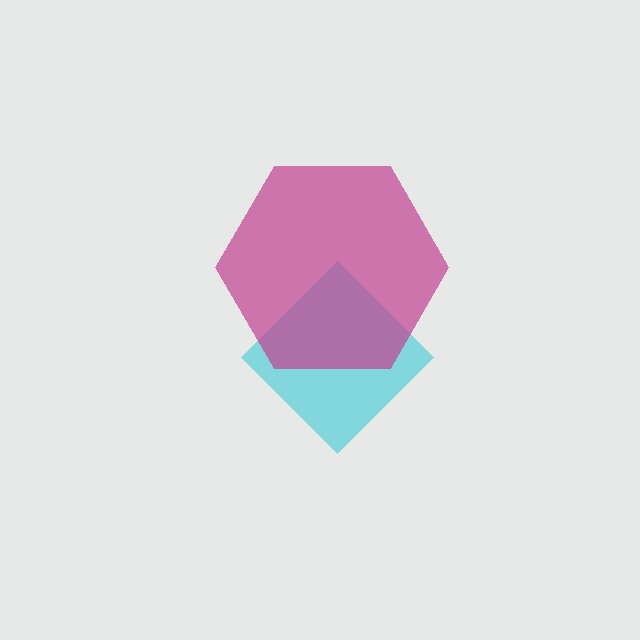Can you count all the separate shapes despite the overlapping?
Yes, there are 2 separate shapes.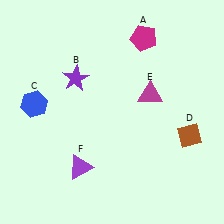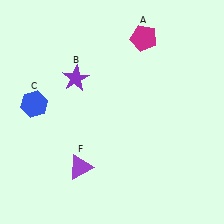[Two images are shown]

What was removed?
The magenta triangle (E), the brown diamond (D) were removed in Image 2.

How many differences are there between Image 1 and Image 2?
There are 2 differences between the two images.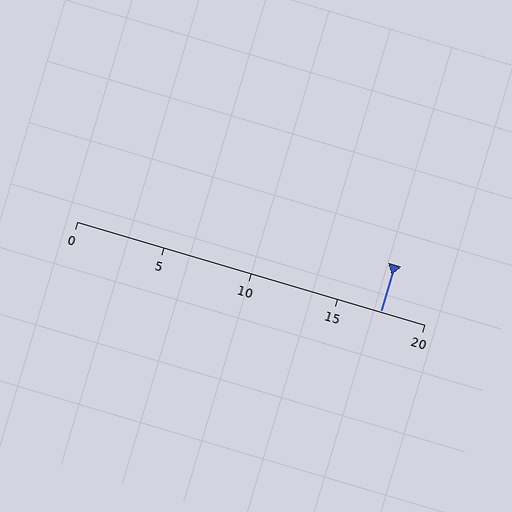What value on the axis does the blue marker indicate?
The marker indicates approximately 17.5.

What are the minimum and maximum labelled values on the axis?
The axis runs from 0 to 20.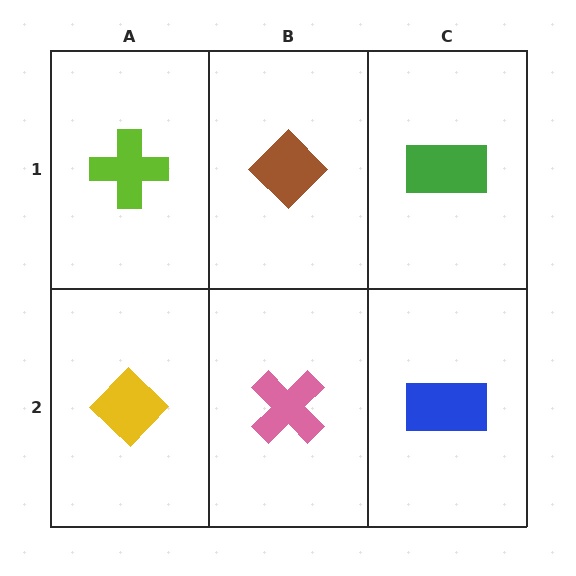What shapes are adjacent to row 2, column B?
A brown diamond (row 1, column B), a yellow diamond (row 2, column A), a blue rectangle (row 2, column C).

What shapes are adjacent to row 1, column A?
A yellow diamond (row 2, column A), a brown diamond (row 1, column B).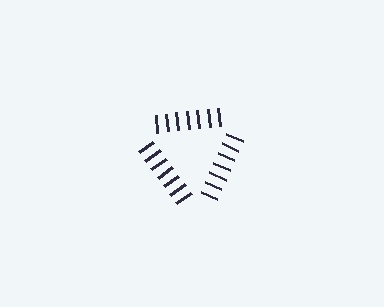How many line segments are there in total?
21 — 7 along each of the 3 edges.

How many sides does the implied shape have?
3 sides — the line-ends trace a triangle.